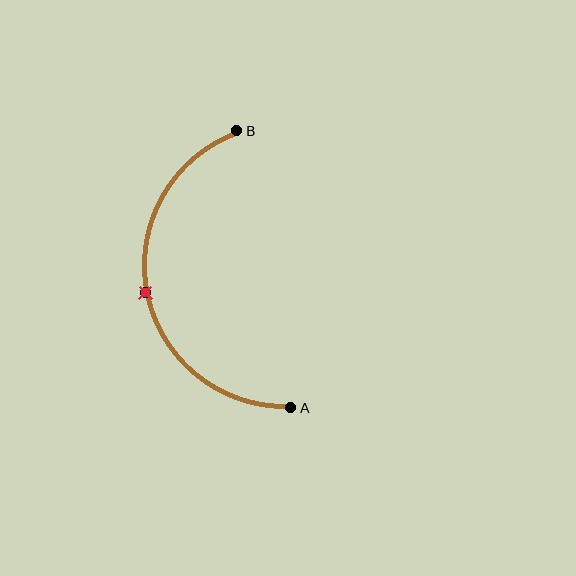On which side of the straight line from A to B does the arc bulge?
The arc bulges to the left of the straight line connecting A and B.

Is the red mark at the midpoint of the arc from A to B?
Yes. The red mark lies on the arc at equal arc-length from both A and B — it is the arc midpoint.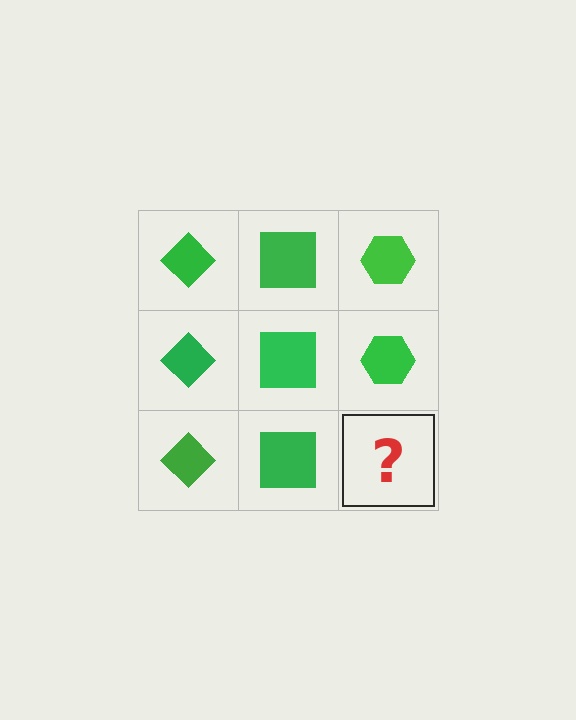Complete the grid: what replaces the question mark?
The question mark should be replaced with a green hexagon.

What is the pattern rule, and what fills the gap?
The rule is that each column has a consistent shape. The gap should be filled with a green hexagon.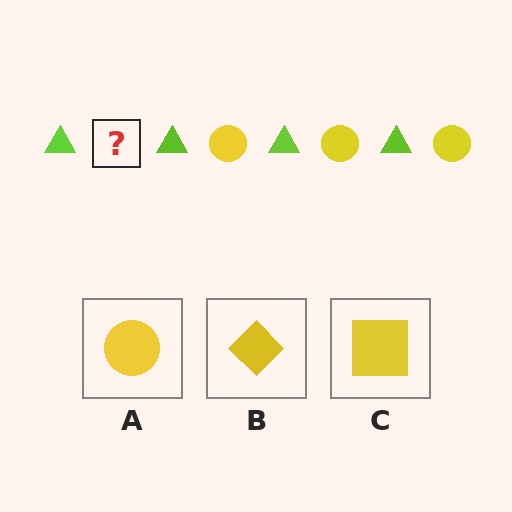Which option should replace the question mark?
Option A.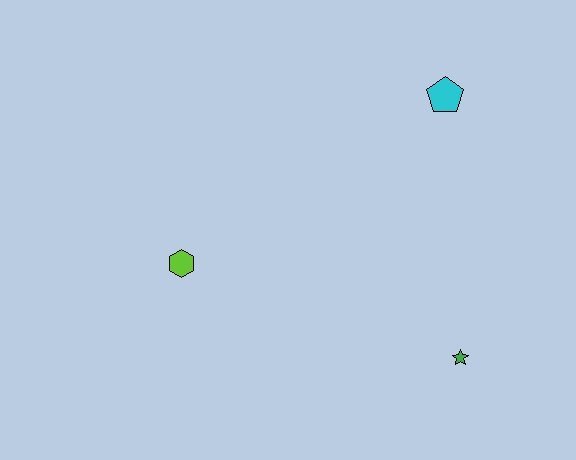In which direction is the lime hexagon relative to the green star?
The lime hexagon is to the left of the green star.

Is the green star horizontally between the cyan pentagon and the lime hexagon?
No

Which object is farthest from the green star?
The lime hexagon is farthest from the green star.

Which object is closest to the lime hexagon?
The green star is closest to the lime hexagon.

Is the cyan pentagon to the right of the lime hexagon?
Yes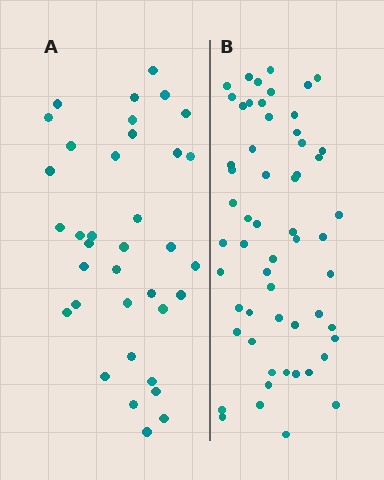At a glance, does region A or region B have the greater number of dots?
Region B (the right region) has more dots.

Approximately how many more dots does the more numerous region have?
Region B has approximately 20 more dots than region A.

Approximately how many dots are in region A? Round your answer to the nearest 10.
About 40 dots. (The exact count is 36, which rounds to 40.)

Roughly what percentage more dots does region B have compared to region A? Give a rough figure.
About 60% more.